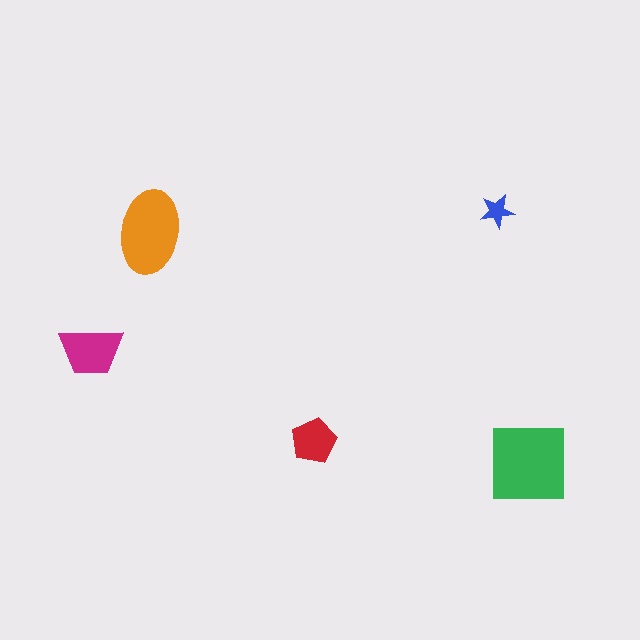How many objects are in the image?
There are 5 objects in the image.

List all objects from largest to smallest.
The green square, the orange ellipse, the magenta trapezoid, the red pentagon, the blue star.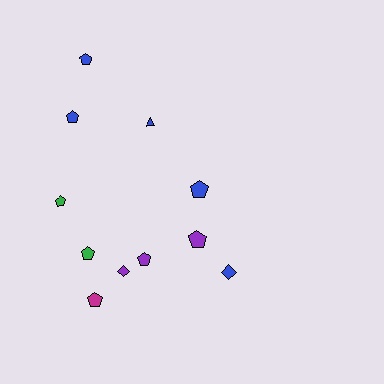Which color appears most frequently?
Blue, with 5 objects.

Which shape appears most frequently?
Pentagon, with 8 objects.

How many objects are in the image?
There are 11 objects.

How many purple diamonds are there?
There is 1 purple diamond.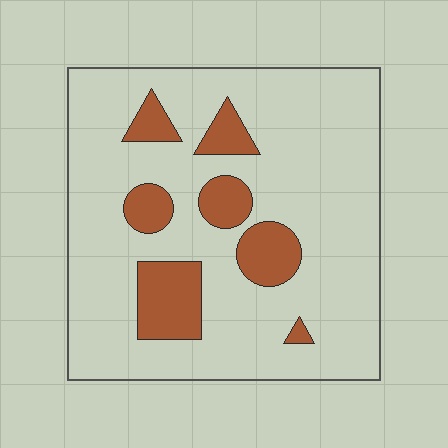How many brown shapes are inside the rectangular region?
7.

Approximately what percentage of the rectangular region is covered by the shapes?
Approximately 15%.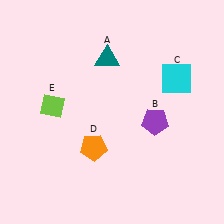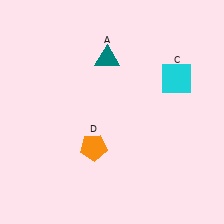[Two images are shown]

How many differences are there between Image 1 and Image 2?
There are 2 differences between the two images.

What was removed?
The purple pentagon (B), the lime diamond (E) were removed in Image 2.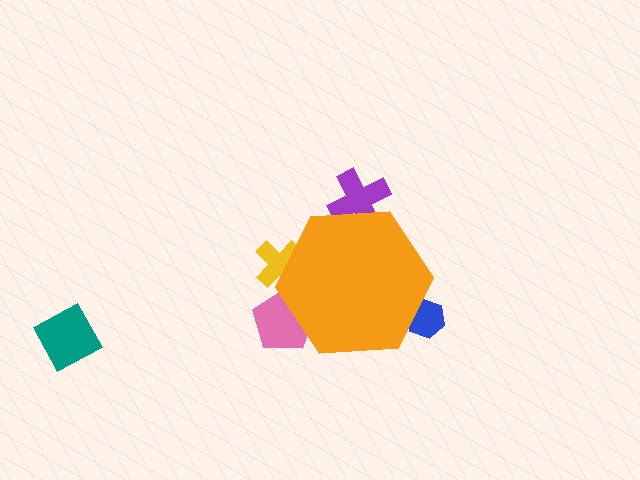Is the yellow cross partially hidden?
Yes, the yellow cross is partially hidden behind the orange hexagon.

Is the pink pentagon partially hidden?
Yes, the pink pentagon is partially hidden behind the orange hexagon.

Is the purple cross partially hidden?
Yes, the purple cross is partially hidden behind the orange hexagon.